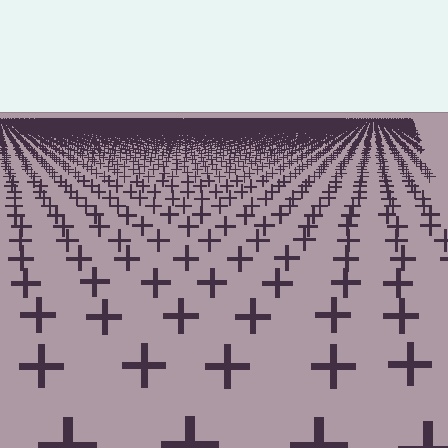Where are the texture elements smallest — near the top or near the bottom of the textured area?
Near the top.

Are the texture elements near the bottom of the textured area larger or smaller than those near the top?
Larger. Near the bottom, elements are closer to the viewer and appear at a bigger on-screen size.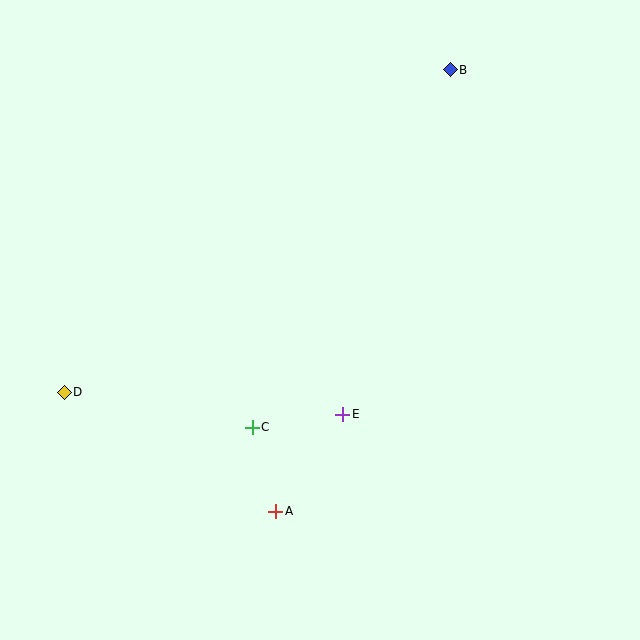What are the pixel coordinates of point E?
Point E is at (343, 414).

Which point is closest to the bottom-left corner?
Point D is closest to the bottom-left corner.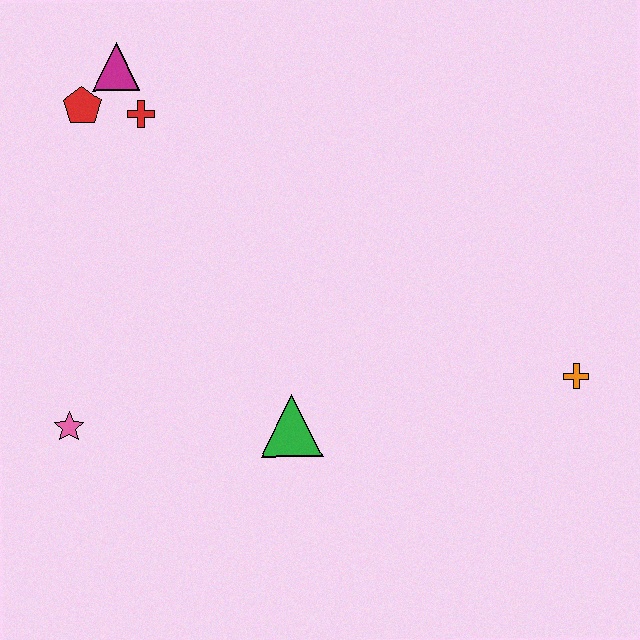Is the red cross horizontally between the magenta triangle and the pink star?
No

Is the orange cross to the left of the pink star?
No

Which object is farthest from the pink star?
The orange cross is farthest from the pink star.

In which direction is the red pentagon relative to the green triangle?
The red pentagon is above the green triangle.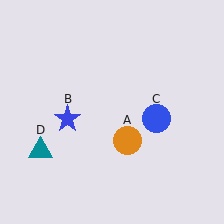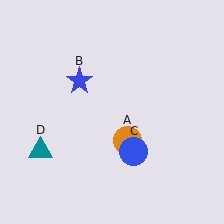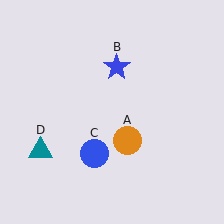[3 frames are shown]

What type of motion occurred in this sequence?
The blue star (object B), blue circle (object C) rotated clockwise around the center of the scene.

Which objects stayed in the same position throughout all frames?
Orange circle (object A) and teal triangle (object D) remained stationary.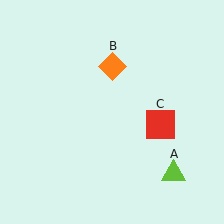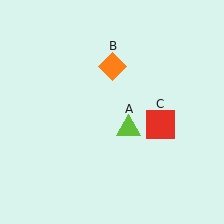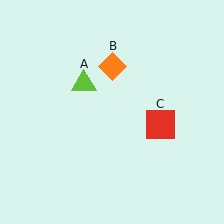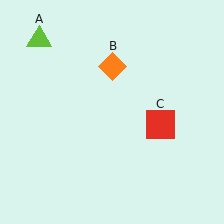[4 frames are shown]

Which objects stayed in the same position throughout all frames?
Orange diamond (object B) and red square (object C) remained stationary.